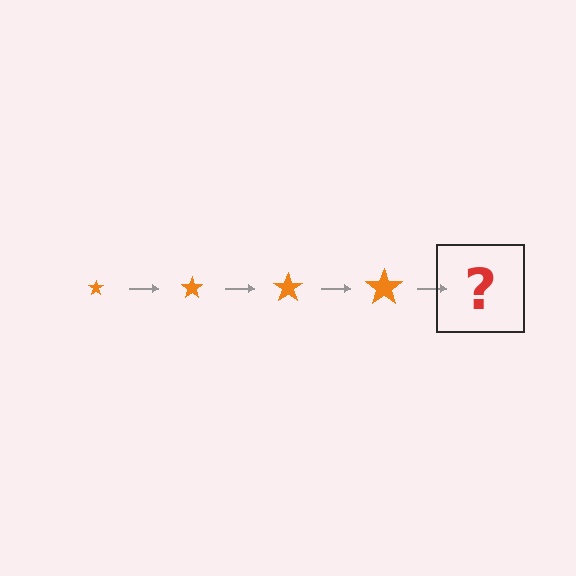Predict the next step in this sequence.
The next step is an orange star, larger than the previous one.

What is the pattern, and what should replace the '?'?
The pattern is that the star gets progressively larger each step. The '?' should be an orange star, larger than the previous one.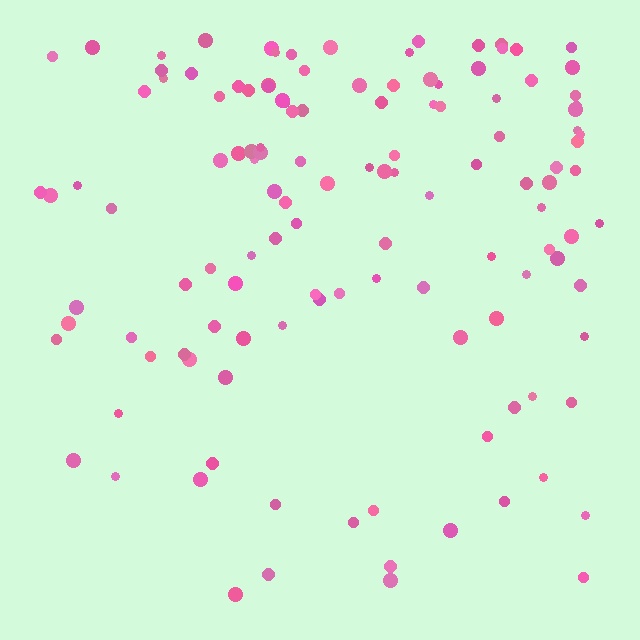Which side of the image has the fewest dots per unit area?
The bottom.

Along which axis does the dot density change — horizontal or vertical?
Vertical.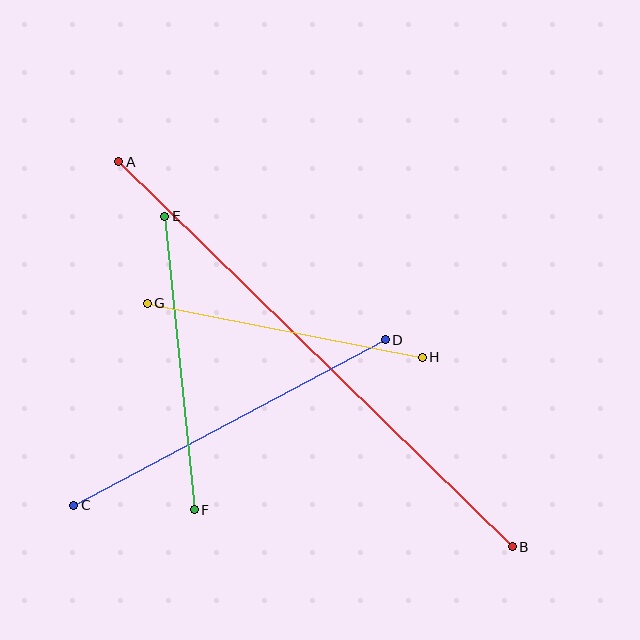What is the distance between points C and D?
The distance is approximately 353 pixels.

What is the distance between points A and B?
The distance is approximately 551 pixels.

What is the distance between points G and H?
The distance is approximately 280 pixels.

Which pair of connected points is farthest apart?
Points A and B are farthest apart.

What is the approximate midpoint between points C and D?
The midpoint is at approximately (230, 423) pixels.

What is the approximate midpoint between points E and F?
The midpoint is at approximately (180, 363) pixels.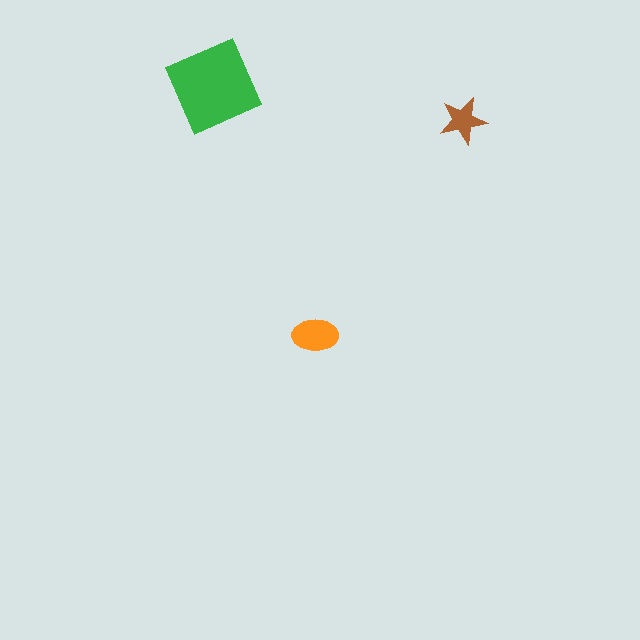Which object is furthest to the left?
The green square is leftmost.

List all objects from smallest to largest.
The brown star, the orange ellipse, the green square.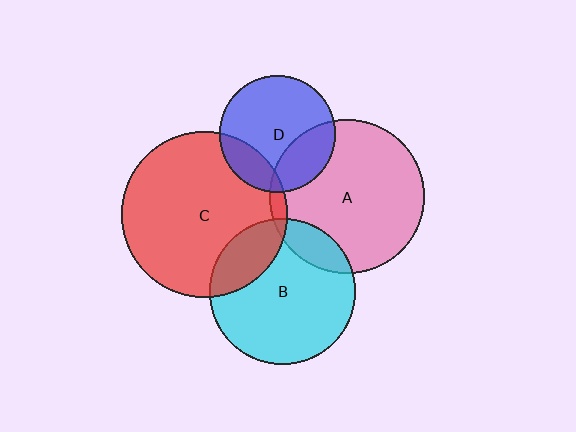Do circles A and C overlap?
Yes.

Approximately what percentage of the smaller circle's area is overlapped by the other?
Approximately 5%.